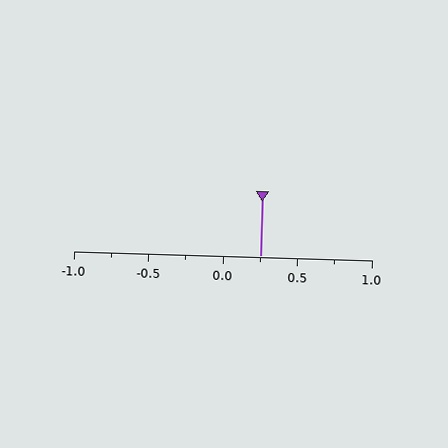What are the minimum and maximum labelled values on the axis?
The axis runs from -1.0 to 1.0.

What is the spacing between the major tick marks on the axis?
The major ticks are spaced 0.5 apart.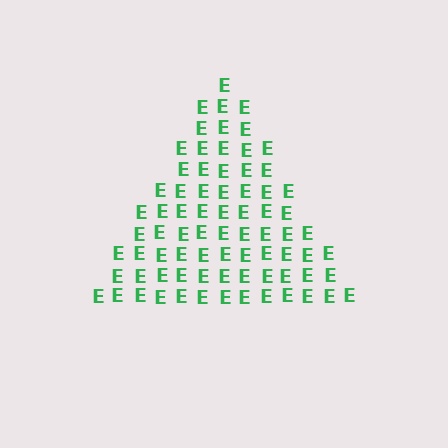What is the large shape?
The large shape is a triangle.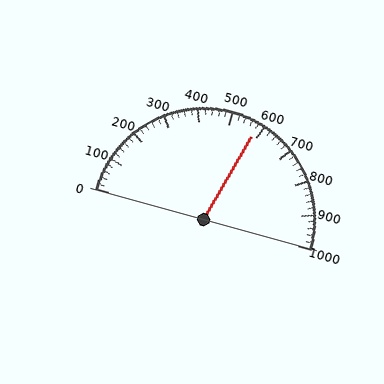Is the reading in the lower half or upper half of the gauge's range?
The reading is in the upper half of the range (0 to 1000).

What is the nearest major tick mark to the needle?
The nearest major tick mark is 600.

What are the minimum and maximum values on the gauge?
The gauge ranges from 0 to 1000.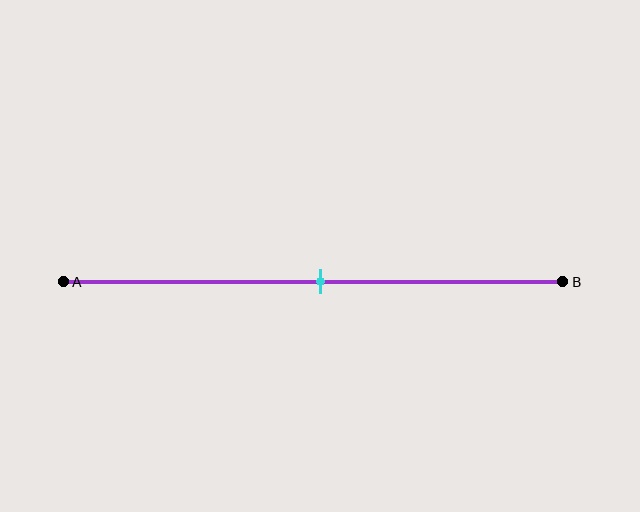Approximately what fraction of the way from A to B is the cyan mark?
The cyan mark is approximately 50% of the way from A to B.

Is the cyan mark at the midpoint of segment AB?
Yes, the mark is approximately at the midpoint.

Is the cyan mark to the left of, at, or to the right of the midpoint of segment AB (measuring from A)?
The cyan mark is approximately at the midpoint of segment AB.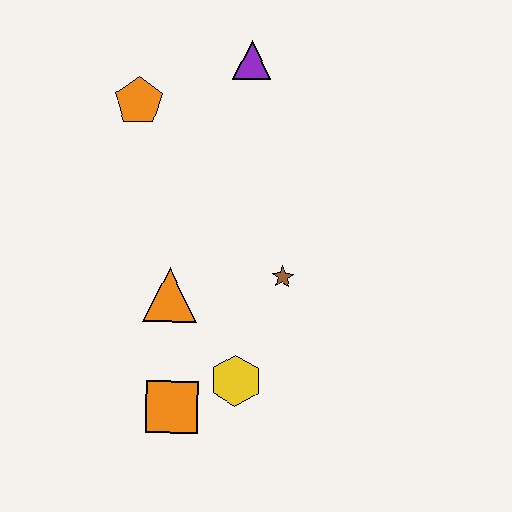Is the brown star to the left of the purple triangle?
No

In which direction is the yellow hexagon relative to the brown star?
The yellow hexagon is below the brown star.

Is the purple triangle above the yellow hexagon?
Yes